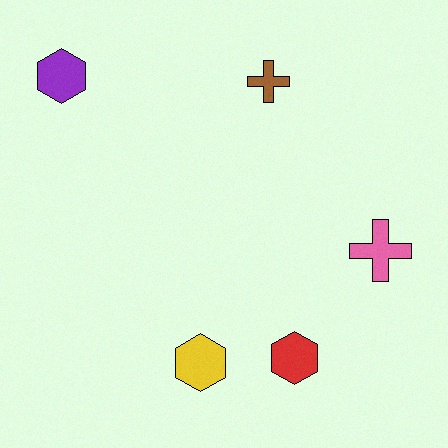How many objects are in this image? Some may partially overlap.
There are 5 objects.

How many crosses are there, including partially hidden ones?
There are 2 crosses.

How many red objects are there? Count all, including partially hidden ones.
There is 1 red object.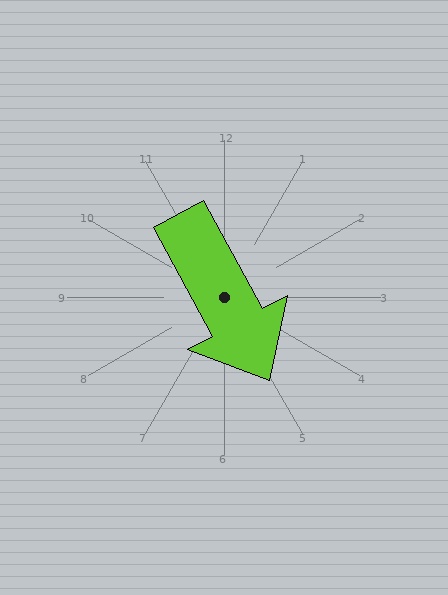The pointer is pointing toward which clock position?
Roughly 5 o'clock.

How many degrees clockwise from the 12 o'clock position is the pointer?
Approximately 151 degrees.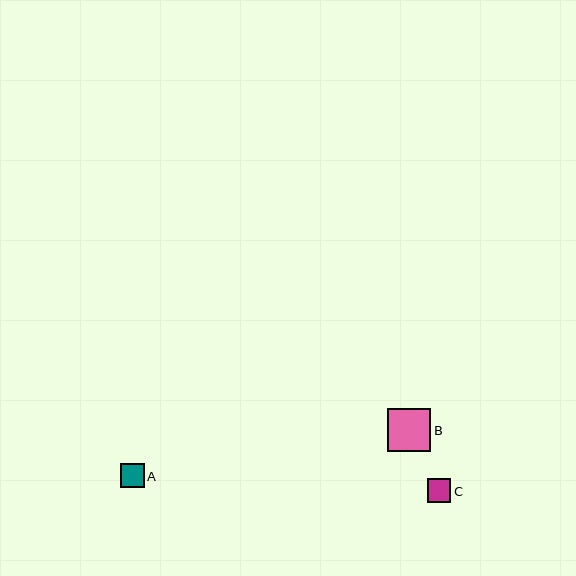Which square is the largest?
Square B is the largest with a size of approximately 44 pixels.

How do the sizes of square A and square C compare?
Square A and square C are approximately the same size.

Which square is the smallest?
Square C is the smallest with a size of approximately 24 pixels.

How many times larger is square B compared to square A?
Square B is approximately 1.8 times the size of square A.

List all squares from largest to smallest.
From largest to smallest: B, A, C.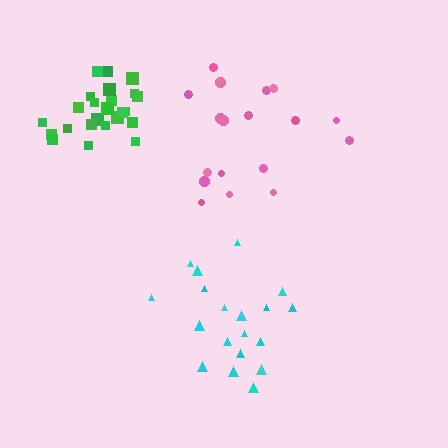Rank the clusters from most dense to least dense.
green, cyan, pink.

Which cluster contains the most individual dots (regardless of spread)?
Green (24).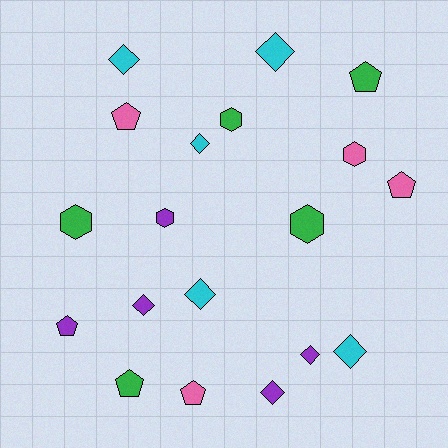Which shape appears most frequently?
Diamond, with 8 objects.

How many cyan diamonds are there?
There are 5 cyan diamonds.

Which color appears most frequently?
Cyan, with 5 objects.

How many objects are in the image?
There are 19 objects.